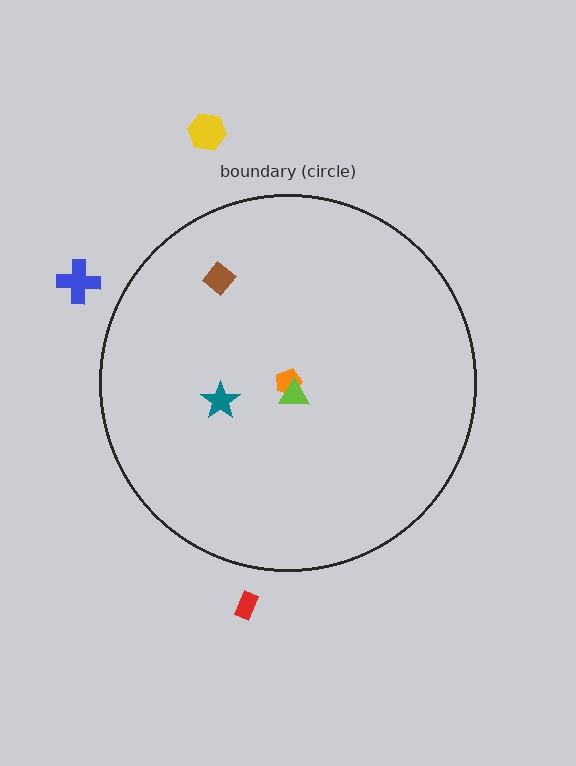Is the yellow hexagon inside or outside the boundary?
Outside.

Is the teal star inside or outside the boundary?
Inside.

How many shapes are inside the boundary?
4 inside, 3 outside.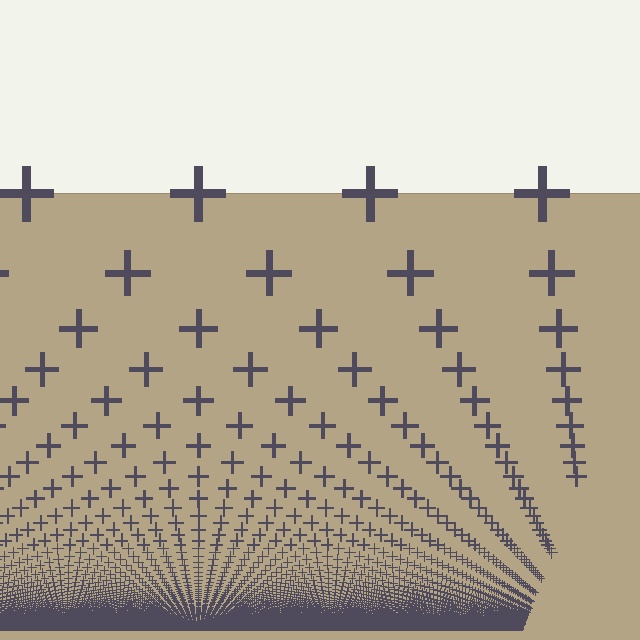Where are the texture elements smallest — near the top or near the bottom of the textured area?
Near the bottom.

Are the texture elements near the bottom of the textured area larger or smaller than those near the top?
Smaller. The gradient is inverted — elements near the bottom are smaller and denser.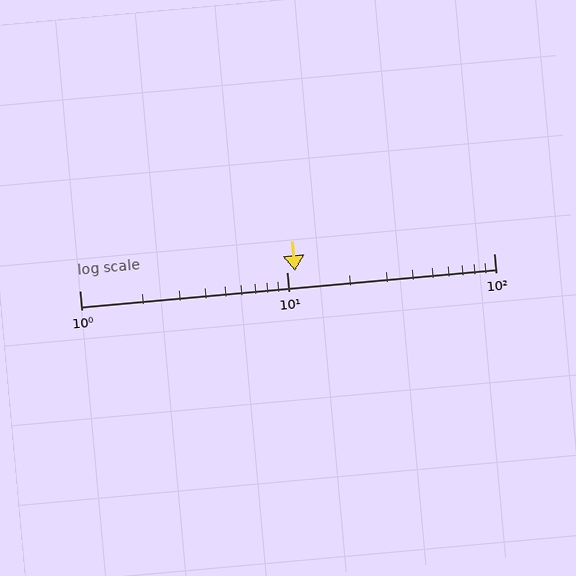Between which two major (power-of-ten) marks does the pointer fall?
The pointer is between 10 and 100.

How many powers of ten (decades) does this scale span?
The scale spans 2 decades, from 1 to 100.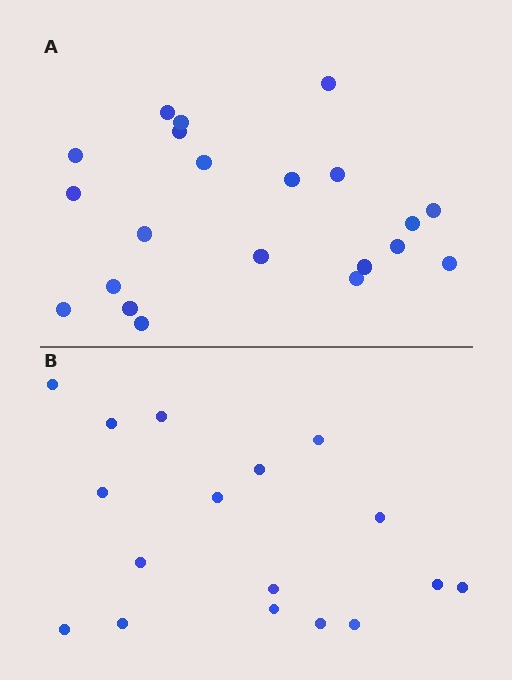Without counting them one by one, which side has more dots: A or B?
Region A (the top region) has more dots.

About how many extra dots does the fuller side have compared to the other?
Region A has about 4 more dots than region B.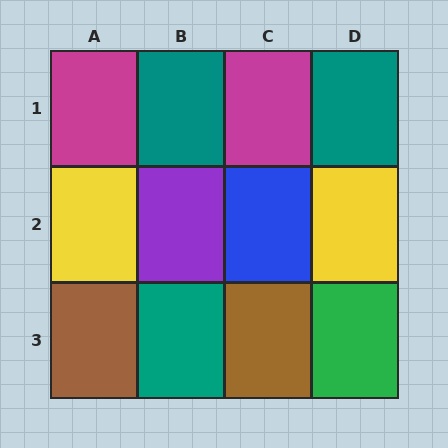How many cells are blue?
1 cell is blue.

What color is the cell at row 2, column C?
Blue.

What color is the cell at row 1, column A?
Magenta.